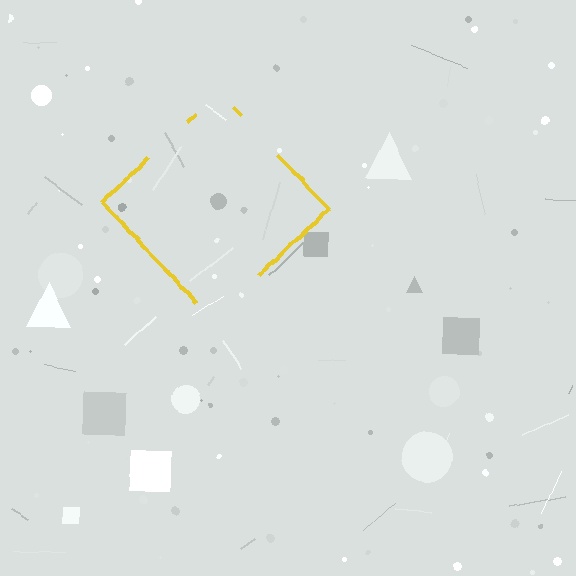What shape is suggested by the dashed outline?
The dashed outline suggests a diamond.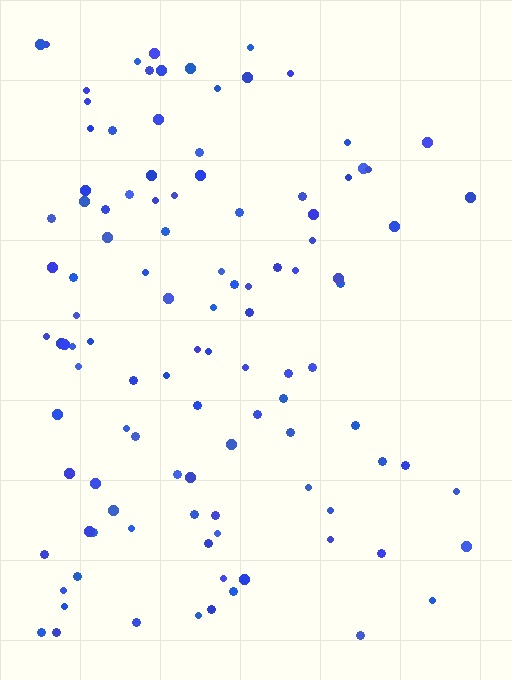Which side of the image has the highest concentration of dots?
The left.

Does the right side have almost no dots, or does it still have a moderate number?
Still a moderate number, just noticeably fewer than the left.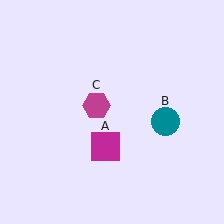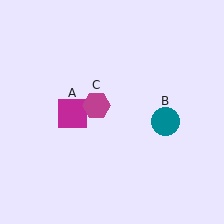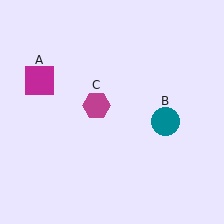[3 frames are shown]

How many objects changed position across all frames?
1 object changed position: magenta square (object A).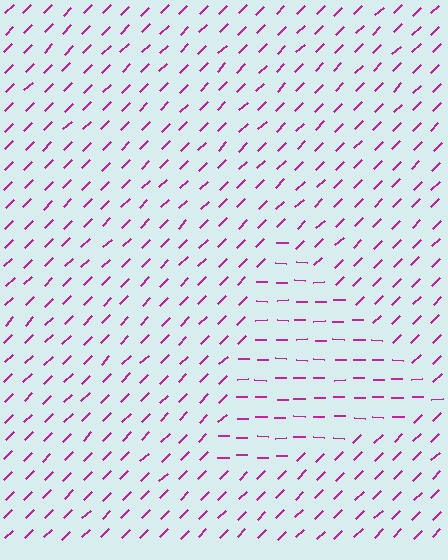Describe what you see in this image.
The image is filled with small magenta line segments. A triangle region in the image has lines oriented differently from the surrounding lines, creating a visible texture boundary.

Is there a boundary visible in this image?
Yes, there is a texture boundary formed by a change in line orientation.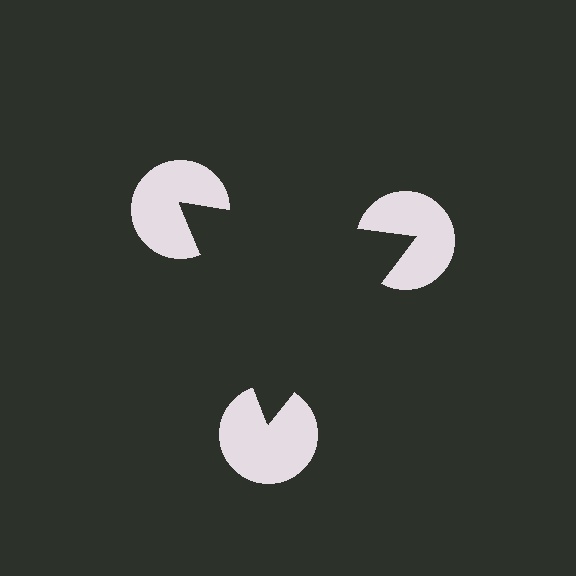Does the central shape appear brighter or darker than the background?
It typically appears slightly darker than the background, even though no actual brightness change is drawn.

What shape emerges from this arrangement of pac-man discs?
An illusory triangle — its edges are inferred from the aligned wedge cuts in the pac-man discs, not physically drawn.